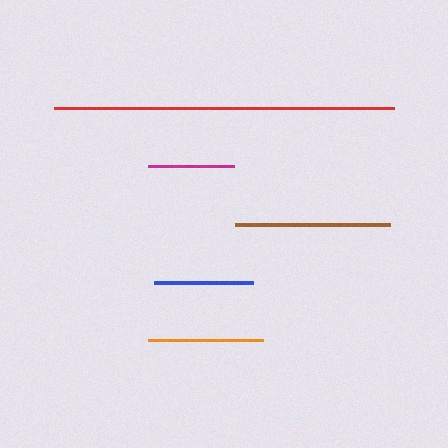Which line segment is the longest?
The red line is the longest at approximately 341 pixels.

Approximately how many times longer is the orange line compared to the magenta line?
The orange line is approximately 1.3 times the length of the magenta line.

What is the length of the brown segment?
The brown segment is approximately 155 pixels long.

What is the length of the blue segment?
The blue segment is approximately 99 pixels long.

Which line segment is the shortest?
The magenta line is the shortest at approximately 86 pixels.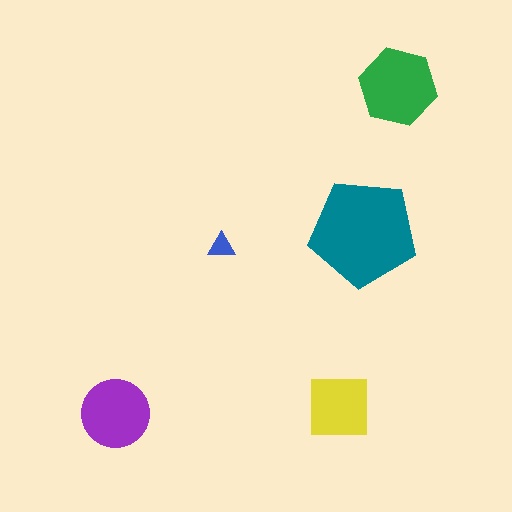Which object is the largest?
The teal pentagon.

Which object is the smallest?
The blue triangle.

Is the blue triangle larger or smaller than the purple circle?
Smaller.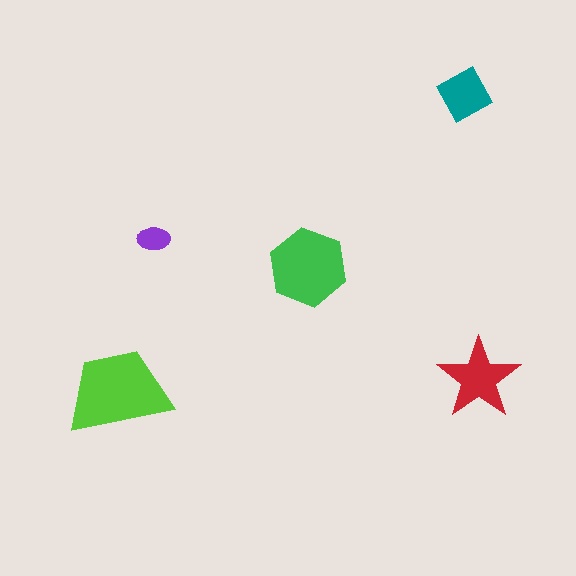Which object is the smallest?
The purple ellipse.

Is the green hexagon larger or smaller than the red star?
Larger.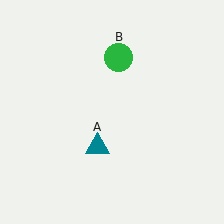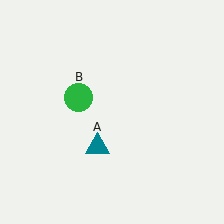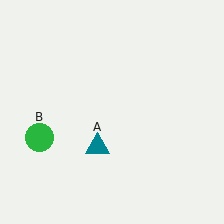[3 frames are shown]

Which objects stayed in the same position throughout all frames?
Teal triangle (object A) remained stationary.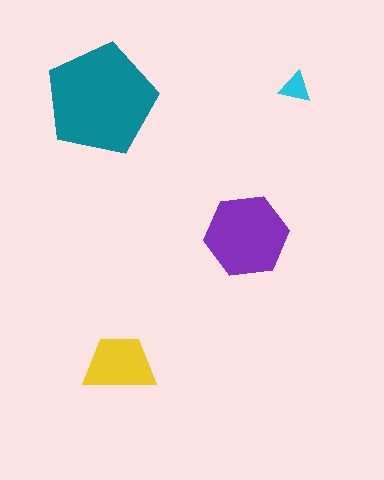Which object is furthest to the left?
The teal pentagon is leftmost.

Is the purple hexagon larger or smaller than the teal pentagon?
Smaller.